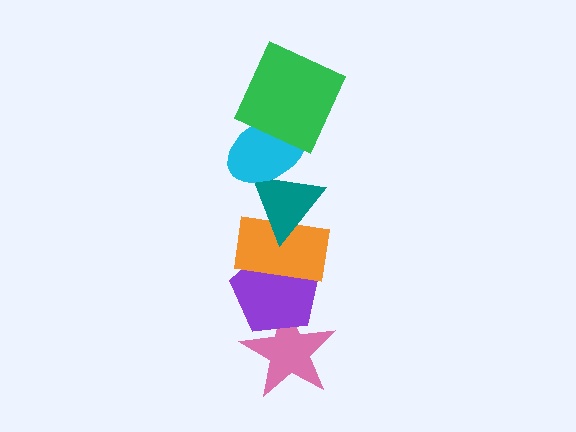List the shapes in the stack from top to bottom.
From top to bottom: the green square, the cyan ellipse, the teal triangle, the orange rectangle, the purple pentagon, the pink star.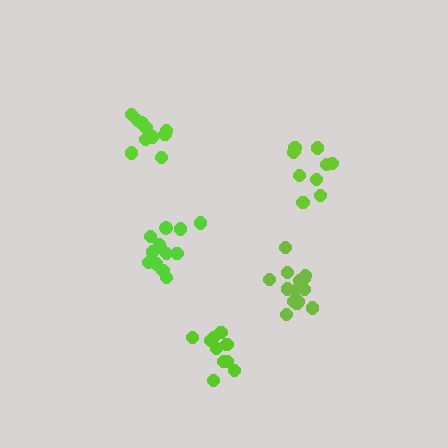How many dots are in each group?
Group 1: 11 dots, Group 2: 13 dots, Group 3: 14 dots, Group 4: 10 dots, Group 5: 11 dots (59 total).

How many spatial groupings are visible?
There are 5 spatial groupings.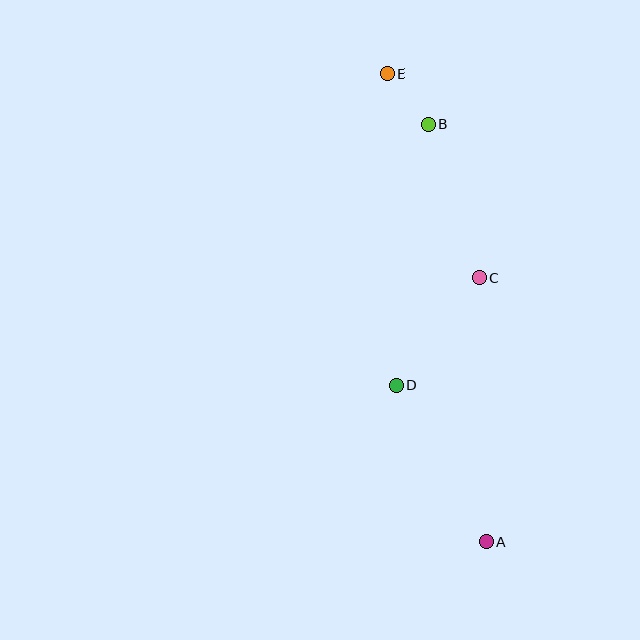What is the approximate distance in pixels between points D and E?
The distance between D and E is approximately 312 pixels.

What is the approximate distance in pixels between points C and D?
The distance between C and D is approximately 136 pixels.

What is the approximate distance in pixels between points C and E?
The distance between C and E is approximately 224 pixels.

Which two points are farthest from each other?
Points A and E are farthest from each other.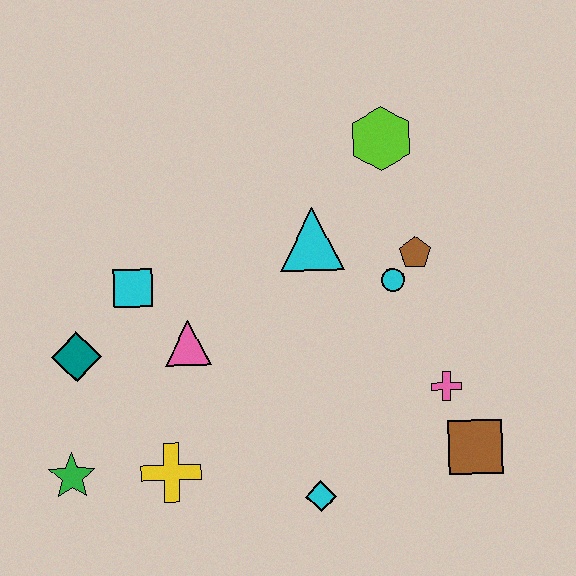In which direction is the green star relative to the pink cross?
The green star is to the left of the pink cross.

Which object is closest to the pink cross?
The brown square is closest to the pink cross.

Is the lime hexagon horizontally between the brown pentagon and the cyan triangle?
Yes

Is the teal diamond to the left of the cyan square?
Yes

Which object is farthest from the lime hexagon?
The green star is farthest from the lime hexagon.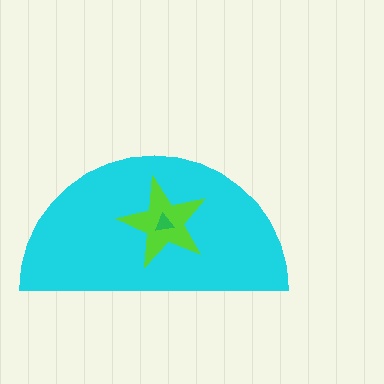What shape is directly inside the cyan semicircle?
The lime star.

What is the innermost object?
The green triangle.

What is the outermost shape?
The cyan semicircle.